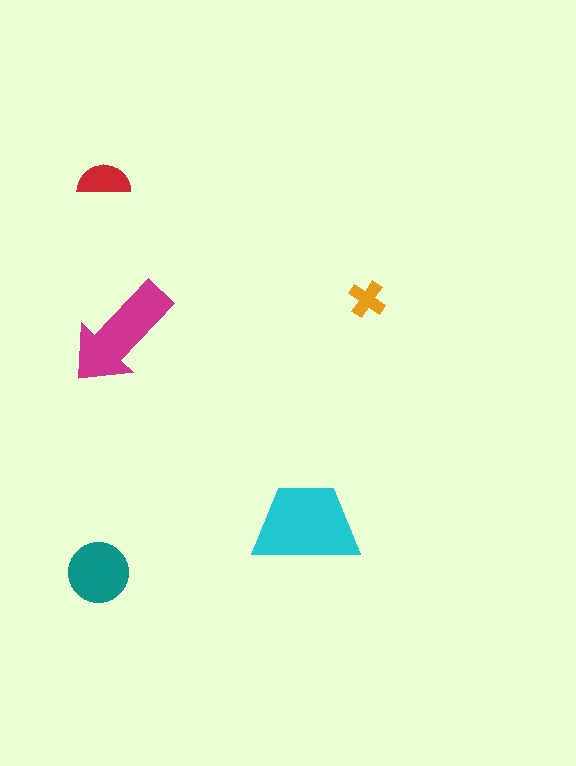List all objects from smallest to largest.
The orange cross, the red semicircle, the teal circle, the magenta arrow, the cyan trapezoid.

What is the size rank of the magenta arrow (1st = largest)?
2nd.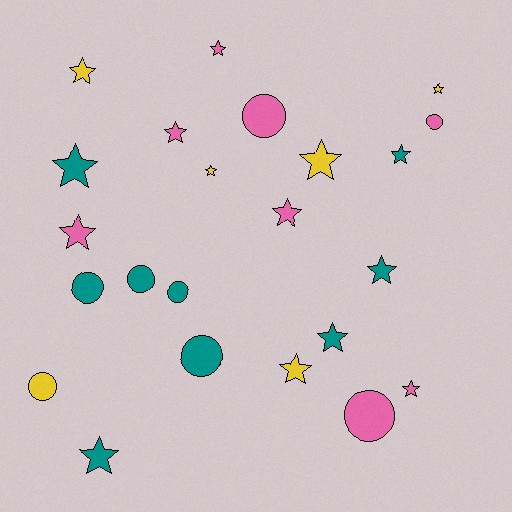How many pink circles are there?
There are 3 pink circles.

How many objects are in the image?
There are 23 objects.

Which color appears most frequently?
Teal, with 9 objects.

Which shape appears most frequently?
Star, with 15 objects.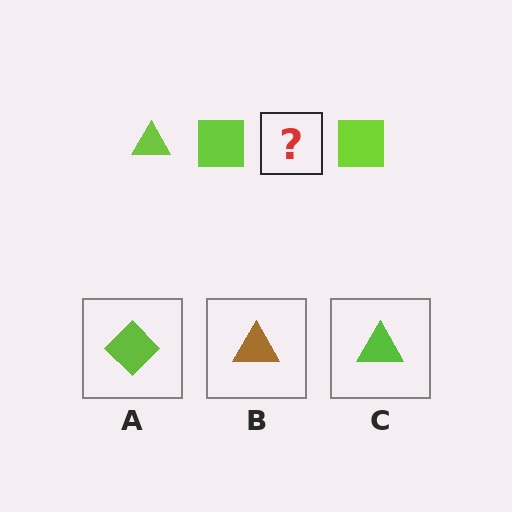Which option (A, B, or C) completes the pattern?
C.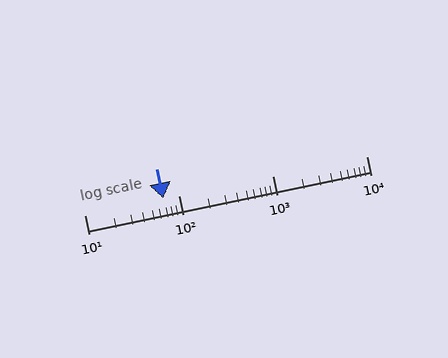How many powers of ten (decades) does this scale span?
The scale spans 3 decades, from 10 to 10000.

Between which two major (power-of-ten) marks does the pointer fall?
The pointer is between 10 and 100.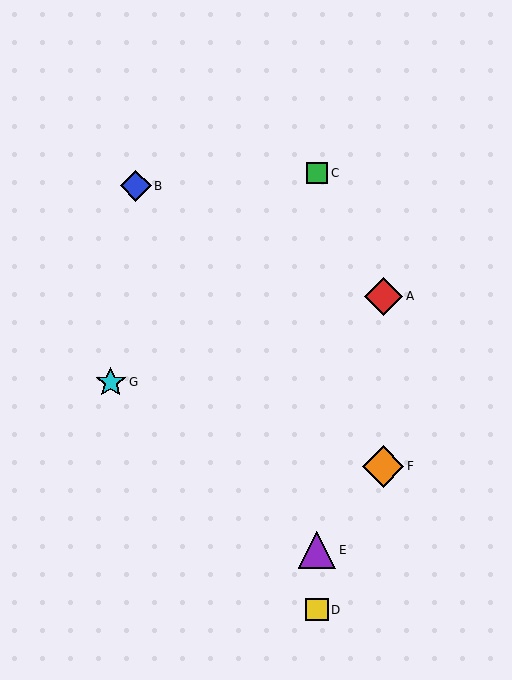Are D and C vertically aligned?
Yes, both are at x≈317.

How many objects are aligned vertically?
3 objects (C, D, E) are aligned vertically.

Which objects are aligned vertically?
Objects C, D, E are aligned vertically.